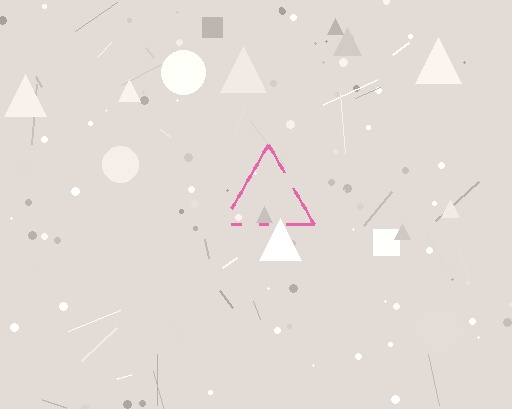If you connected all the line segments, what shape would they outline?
They would outline a triangle.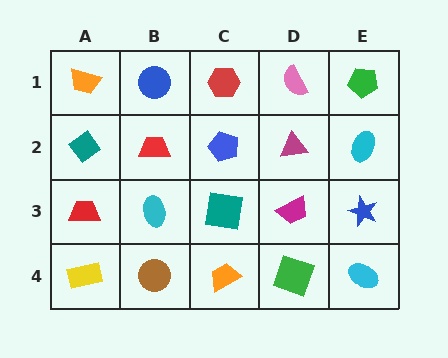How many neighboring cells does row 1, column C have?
3.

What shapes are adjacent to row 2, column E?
A green pentagon (row 1, column E), a blue star (row 3, column E), a magenta triangle (row 2, column D).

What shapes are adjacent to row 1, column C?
A blue pentagon (row 2, column C), a blue circle (row 1, column B), a pink semicircle (row 1, column D).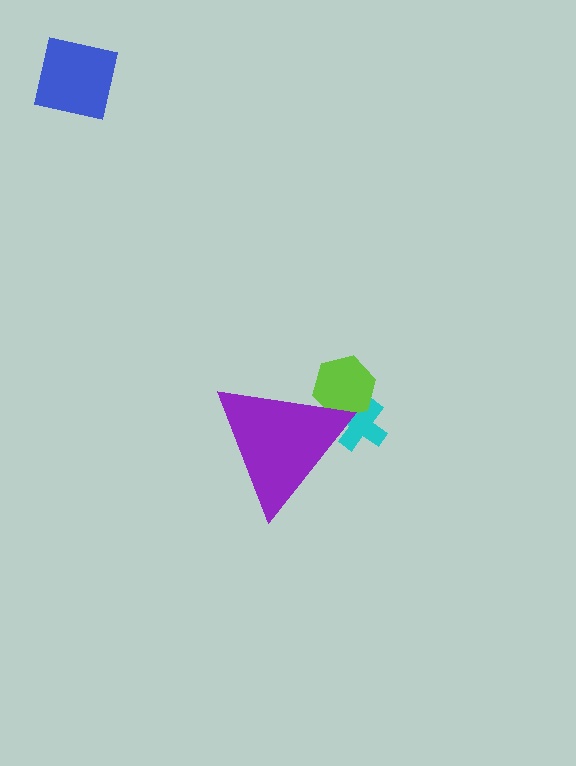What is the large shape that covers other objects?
A purple triangle.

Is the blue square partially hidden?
No, the blue square is fully visible.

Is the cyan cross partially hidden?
Yes, the cyan cross is partially hidden behind the purple triangle.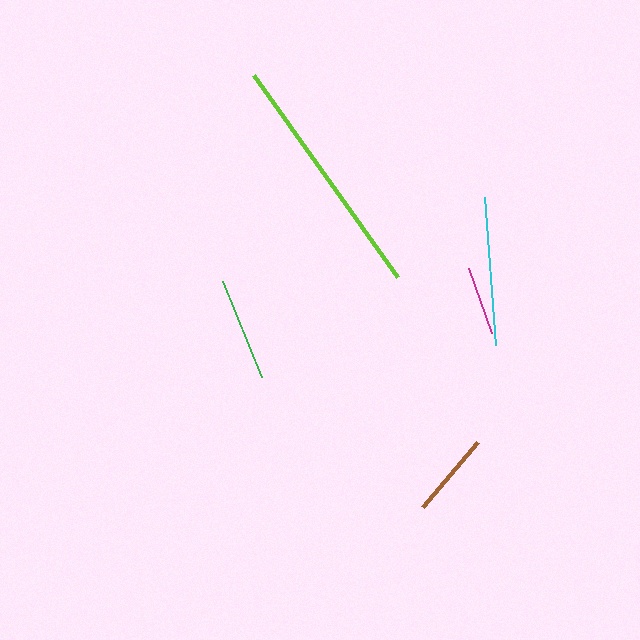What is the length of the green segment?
The green segment is approximately 104 pixels long.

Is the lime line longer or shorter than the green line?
The lime line is longer than the green line.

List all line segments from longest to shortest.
From longest to shortest: lime, cyan, green, brown, magenta.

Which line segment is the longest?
The lime line is the longest at approximately 248 pixels.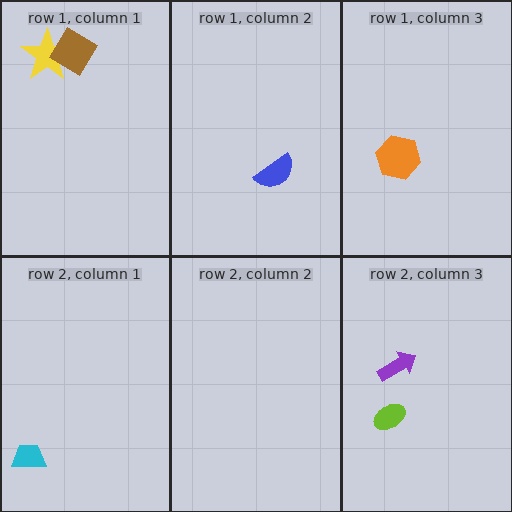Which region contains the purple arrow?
The row 2, column 3 region.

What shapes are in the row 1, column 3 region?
The orange hexagon.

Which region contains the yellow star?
The row 1, column 1 region.